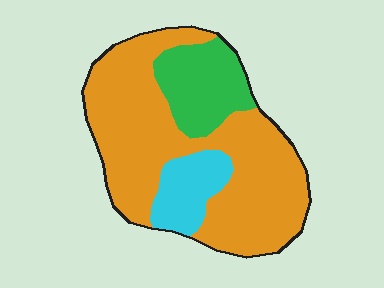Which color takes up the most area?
Orange, at roughly 70%.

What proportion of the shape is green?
Green covers 19% of the shape.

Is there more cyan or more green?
Green.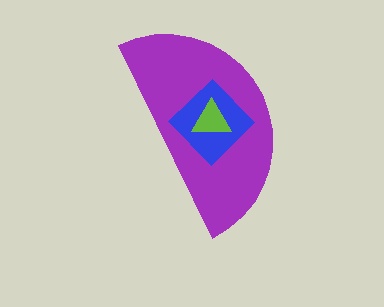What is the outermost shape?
The purple semicircle.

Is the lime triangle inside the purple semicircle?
Yes.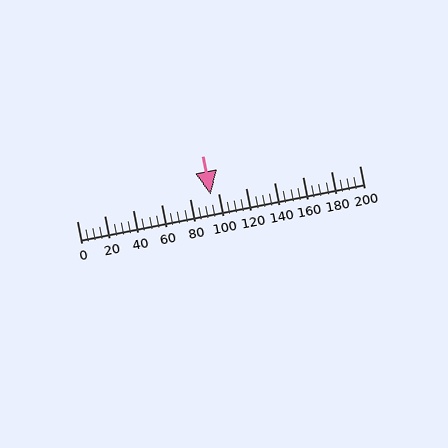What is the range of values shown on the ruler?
The ruler shows values from 0 to 200.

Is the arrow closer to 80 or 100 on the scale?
The arrow is closer to 100.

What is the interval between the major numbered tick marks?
The major tick marks are spaced 20 units apart.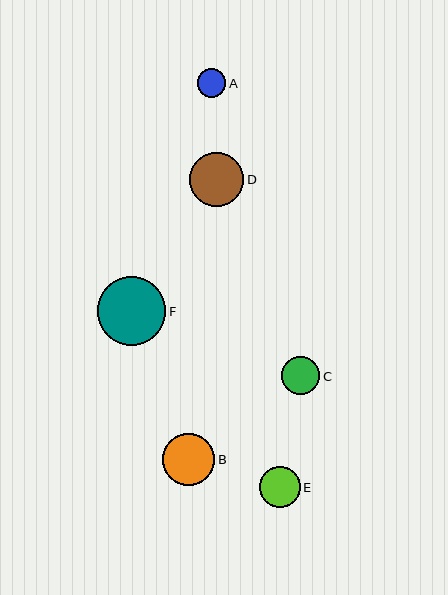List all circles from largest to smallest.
From largest to smallest: F, D, B, E, C, A.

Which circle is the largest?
Circle F is the largest with a size of approximately 68 pixels.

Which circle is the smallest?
Circle A is the smallest with a size of approximately 29 pixels.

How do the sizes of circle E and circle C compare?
Circle E and circle C are approximately the same size.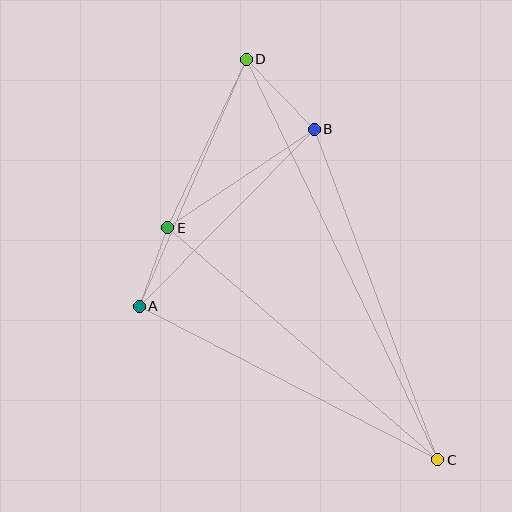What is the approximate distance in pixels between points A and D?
The distance between A and D is approximately 269 pixels.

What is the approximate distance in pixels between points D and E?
The distance between D and E is approximately 186 pixels.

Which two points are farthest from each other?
Points C and D are farthest from each other.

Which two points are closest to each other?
Points A and E are closest to each other.